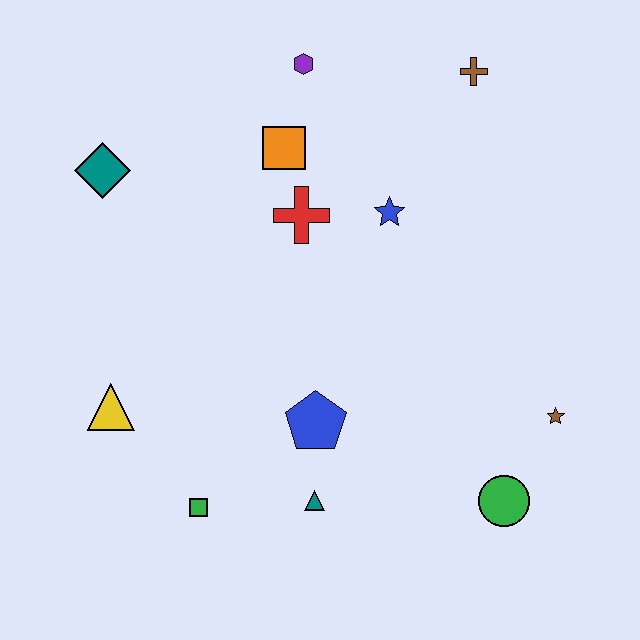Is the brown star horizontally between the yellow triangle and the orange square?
No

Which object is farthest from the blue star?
The green square is farthest from the blue star.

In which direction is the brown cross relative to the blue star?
The brown cross is above the blue star.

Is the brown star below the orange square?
Yes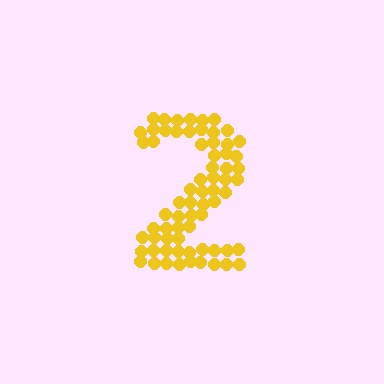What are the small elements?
The small elements are circles.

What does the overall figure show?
The overall figure shows the digit 2.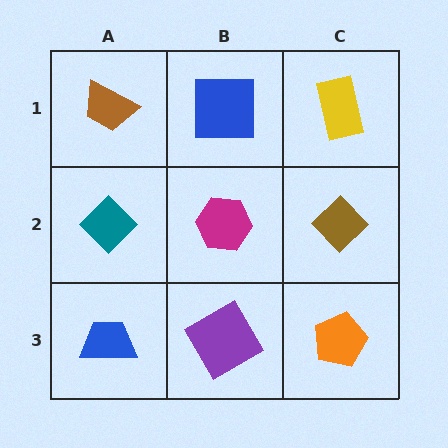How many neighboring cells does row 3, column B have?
3.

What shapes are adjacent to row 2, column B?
A blue square (row 1, column B), a purple square (row 3, column B), a teal diamond (row 2, column A), a brown diamond (row 2, column C).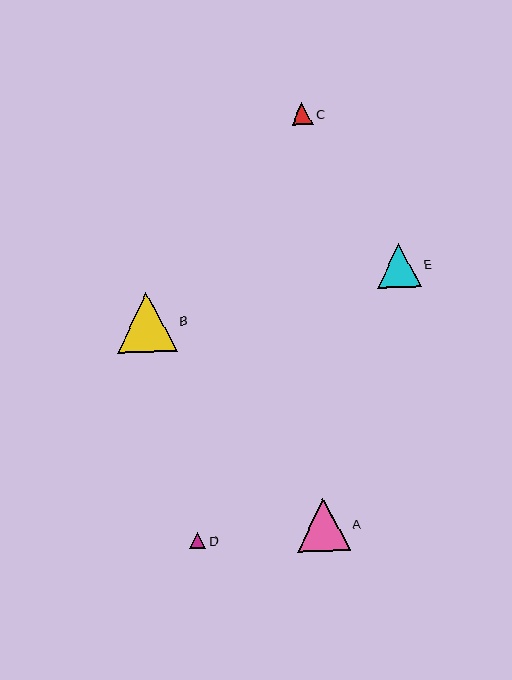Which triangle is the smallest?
Triangle D is the smallest with a size of approximately 16 pixels.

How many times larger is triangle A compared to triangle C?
Triangle A is approximately 2.4 times the size of triangle C.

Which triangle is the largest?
Triangle B is the largest with a size of approximately 59 pixels.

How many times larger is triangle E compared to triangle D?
Triangle E is approximately 2.8 times the size of triangle D.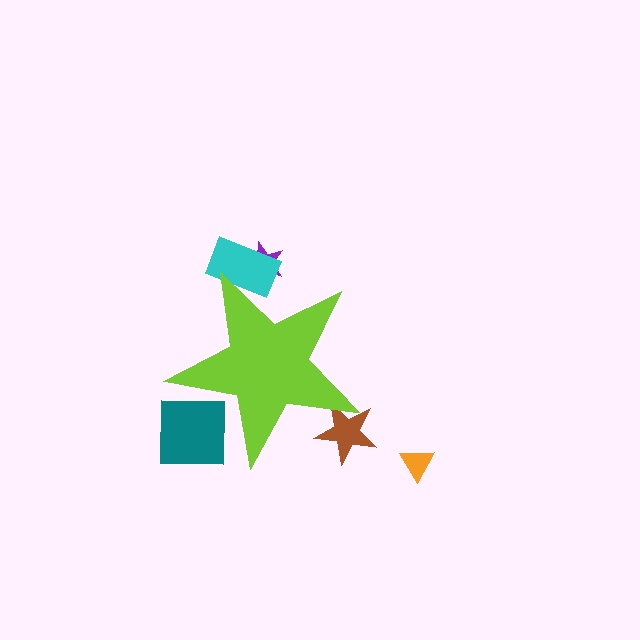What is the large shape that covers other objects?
A lime star.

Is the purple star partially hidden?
Yes, the purple star is partially hidden behind the lime star.